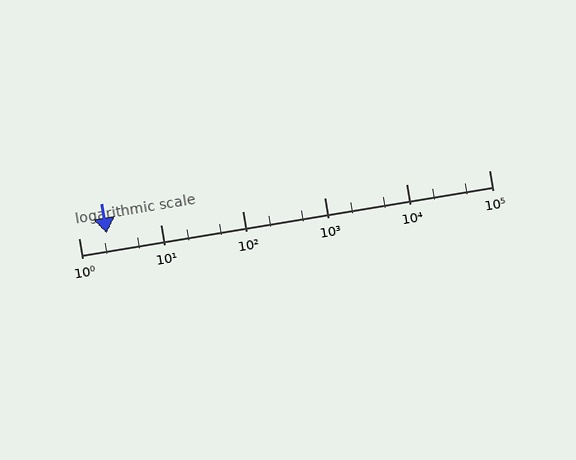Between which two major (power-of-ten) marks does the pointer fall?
The pointer is between 1 and 10.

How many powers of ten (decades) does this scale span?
The scale spans 5 decades, from 1 to 100000.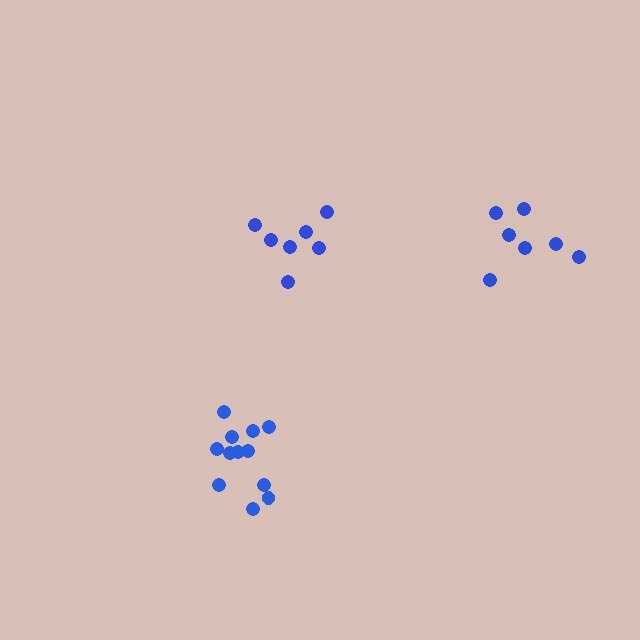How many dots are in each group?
Group 1: 12 dots, Group 2: 7 dots, Group 3: 7 dots (26 total).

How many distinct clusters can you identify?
There are 3 distinct clusters.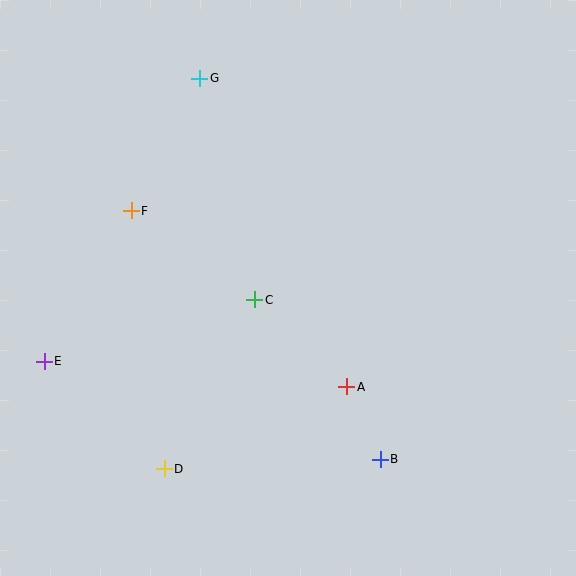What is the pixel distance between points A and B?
The distance between A and B is 80 pixels.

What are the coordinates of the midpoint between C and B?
The midpoint between C and B is at (318, 380).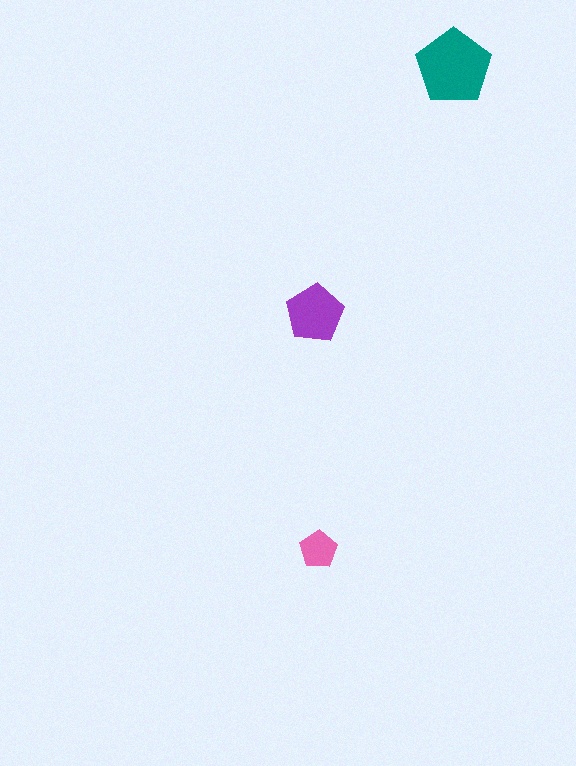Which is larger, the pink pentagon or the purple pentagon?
The purple one.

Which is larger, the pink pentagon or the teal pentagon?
The teal one.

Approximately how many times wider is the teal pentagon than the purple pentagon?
About 1.5 times wider.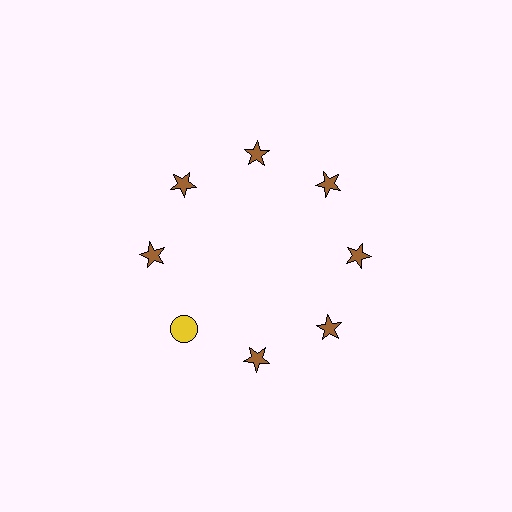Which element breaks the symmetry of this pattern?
The yellow circle at roughly the 8 o'clock position breaks the symmetry. All other shapes are brown stars.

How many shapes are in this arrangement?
There are 8 shapes arranged in a ring pattern.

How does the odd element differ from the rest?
It differs in both color (yellow instead of brown) and shape (circle instead of star).